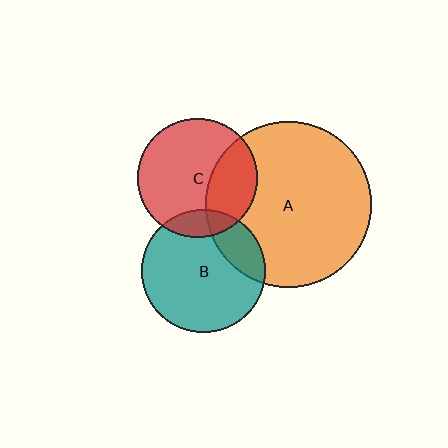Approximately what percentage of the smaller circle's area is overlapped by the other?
Approximately 20%.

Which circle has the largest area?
Circle A (orange).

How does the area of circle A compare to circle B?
Approximately 1.8 times.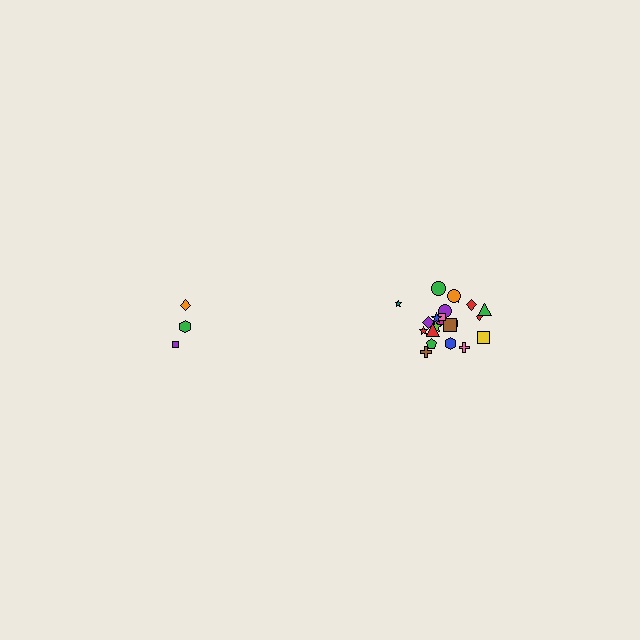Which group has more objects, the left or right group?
The right group.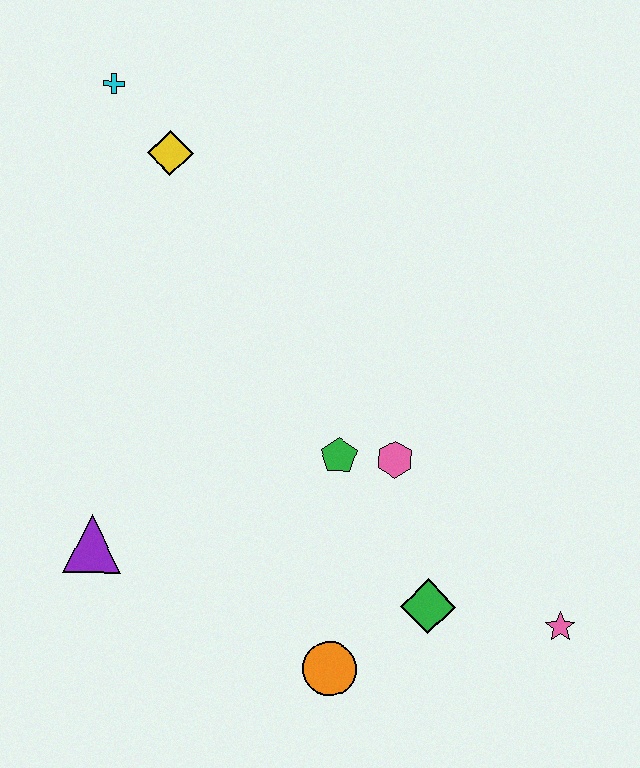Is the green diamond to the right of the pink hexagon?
Yes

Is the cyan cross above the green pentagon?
Yes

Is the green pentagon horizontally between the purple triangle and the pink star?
Yes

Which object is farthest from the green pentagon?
The cyan cross is farthest from the green pentagon.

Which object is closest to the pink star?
The green diamond is closest to the pink star.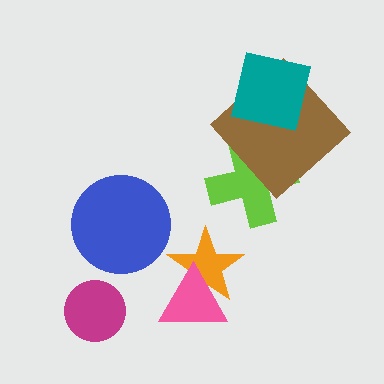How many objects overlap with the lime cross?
1 object overlaps with the lime cross.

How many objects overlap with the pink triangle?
1 object overlaps with the pink triangle.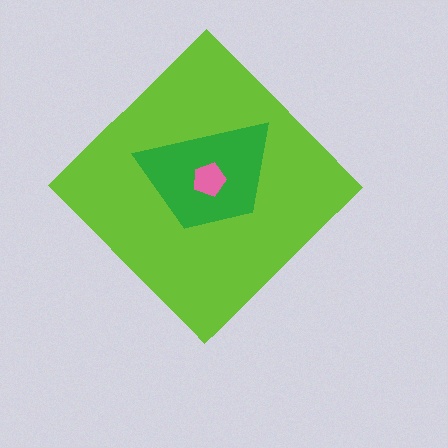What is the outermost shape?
The lime diamond.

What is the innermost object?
The pink pentagon.